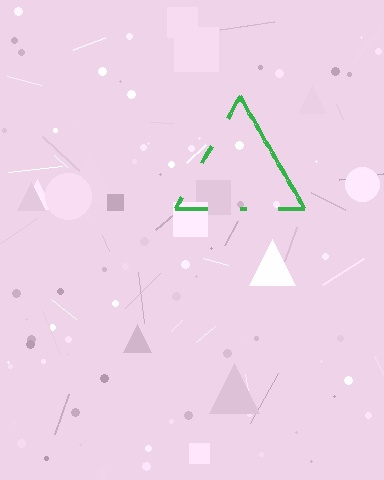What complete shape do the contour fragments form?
The contour fragments form a triangle.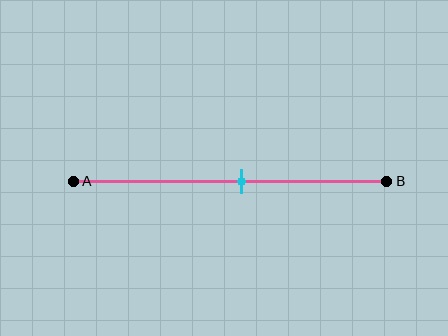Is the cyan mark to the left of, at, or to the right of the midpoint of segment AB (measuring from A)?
The cyan mark is to the right of the midpoint of segment AB.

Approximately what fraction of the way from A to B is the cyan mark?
The cyan mark is approximately 55% of the way from A to B.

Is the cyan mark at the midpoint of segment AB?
No, the mark is at about 55% from A, not at the 50% midpoint.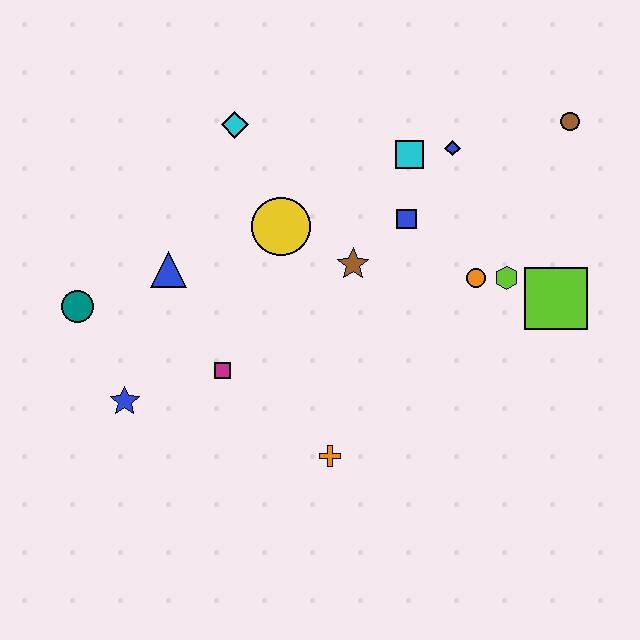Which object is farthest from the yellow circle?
The brown circle is farthest from the yellow circle.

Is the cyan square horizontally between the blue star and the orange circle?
Yes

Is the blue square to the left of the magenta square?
No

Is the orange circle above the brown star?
No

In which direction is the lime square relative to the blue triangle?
The lime square is to the right of the blue triangle.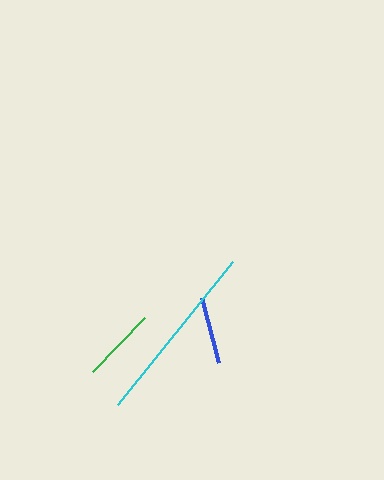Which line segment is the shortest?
The blue line is the shortest at approximately 67 pixels.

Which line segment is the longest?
The cyan line is the longest at approximately 184 pixels.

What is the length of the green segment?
The green segment is approximately 75 pixels long.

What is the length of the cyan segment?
The cyan segment is approximately 184 pixels long.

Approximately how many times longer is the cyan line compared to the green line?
The cyan line is approximately 2.5 times the length of the green line.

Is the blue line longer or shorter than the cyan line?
The cyan line is longer than the blue line.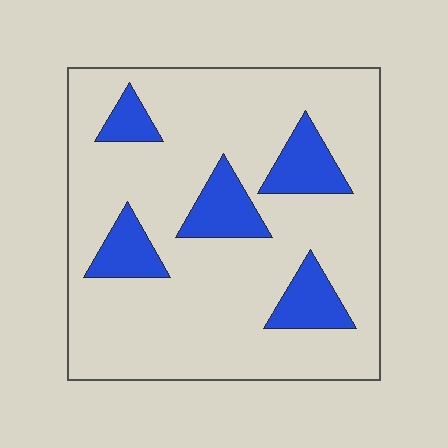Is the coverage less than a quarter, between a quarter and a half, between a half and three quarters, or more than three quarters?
Less than a quarter.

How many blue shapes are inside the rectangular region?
5.